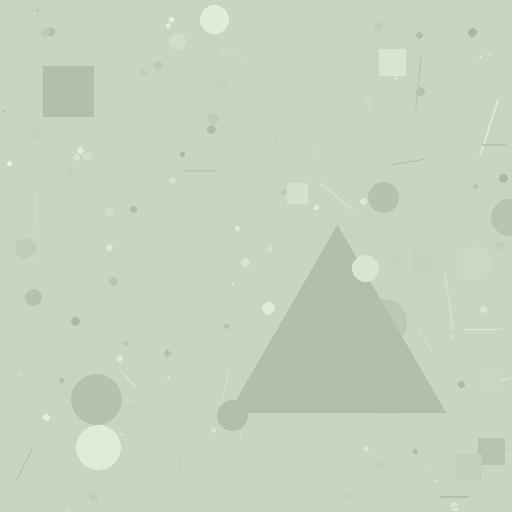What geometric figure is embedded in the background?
A triangle is embedded in the background.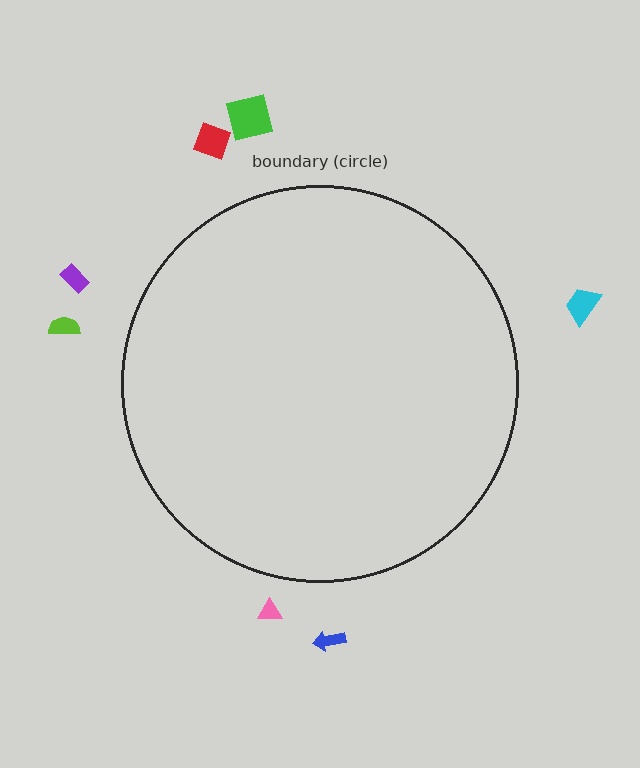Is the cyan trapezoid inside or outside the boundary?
Outside.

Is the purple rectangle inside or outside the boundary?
Outside.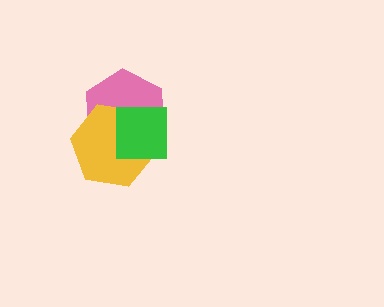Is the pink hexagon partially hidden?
Yes, it is partially covered by another shape.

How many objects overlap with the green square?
2 objects overlap with the green square.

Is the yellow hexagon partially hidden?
Yes, it is partially covered by another shape.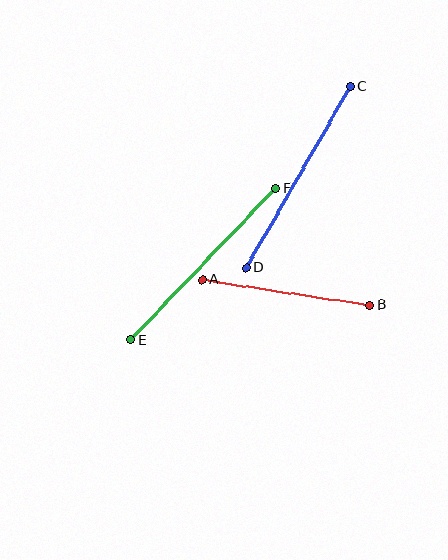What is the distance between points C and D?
The distance is approximately 209 pixels.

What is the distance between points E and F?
The distance is approximately 210 pixels.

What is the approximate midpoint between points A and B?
The midpoint is at approximately (286, 292) pixels.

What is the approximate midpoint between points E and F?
The midpoint is at approximately (204, 264) pixels.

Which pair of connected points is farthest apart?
Points E and F are farthest apart.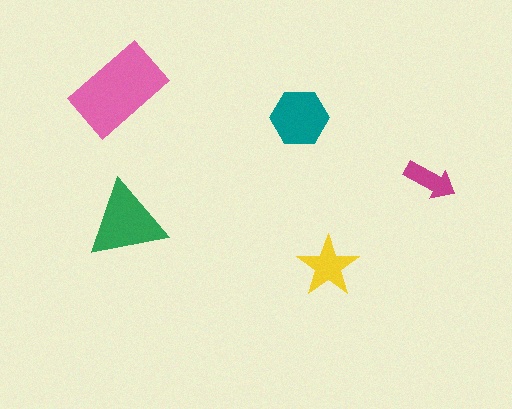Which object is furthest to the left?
The pink rectangle is leftmost.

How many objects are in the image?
There are 5 objects in the image.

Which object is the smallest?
The magenta arrow.